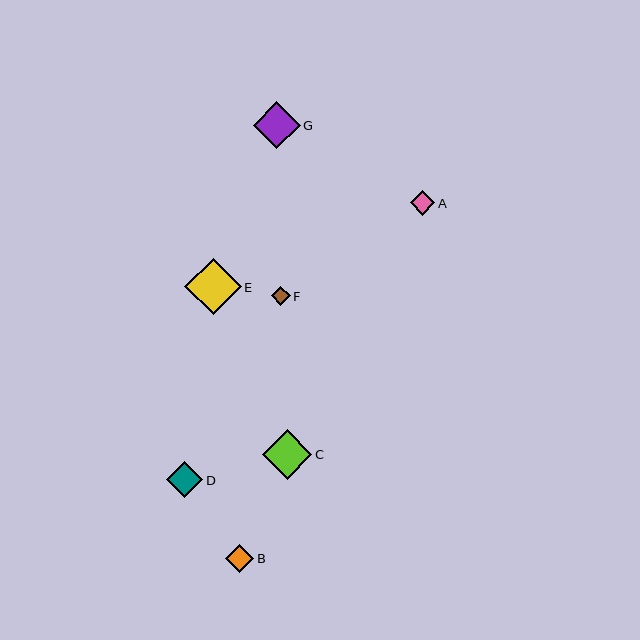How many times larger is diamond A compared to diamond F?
Diamond A is approximately 1.3 times the size of diamond F.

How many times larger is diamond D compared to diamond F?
Diamond D is approximately 1.9 times the size of diamond F.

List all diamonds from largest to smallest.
From largest to smallest: E, C, G, D, B, A, F.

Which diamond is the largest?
Diamond E is the largest with a size of approximately 56 pixels.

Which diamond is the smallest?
Diamond F is the smallest with a size of approximately 19 pixels.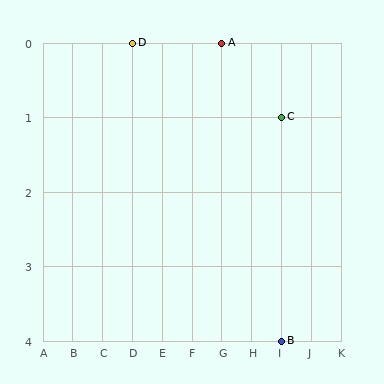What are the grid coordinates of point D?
Point D is at grid coordinates (D, 0).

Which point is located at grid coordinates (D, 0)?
Point D is at (D, 0).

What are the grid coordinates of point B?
Point B is at grid coordinates (I, 4).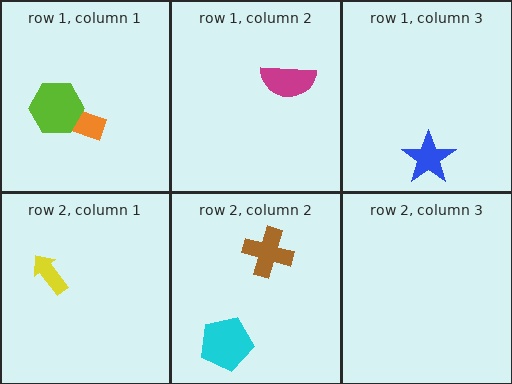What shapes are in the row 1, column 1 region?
The orange rectangle, the lime hexagon.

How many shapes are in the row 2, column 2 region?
2.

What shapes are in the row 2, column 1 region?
The yellow arrow.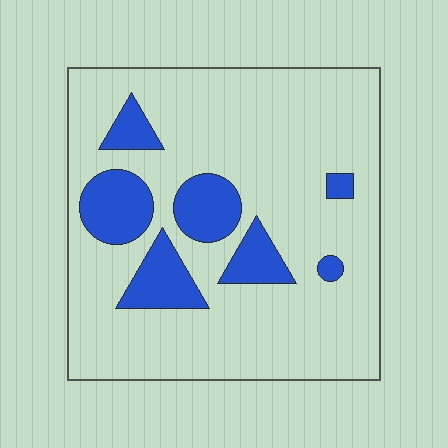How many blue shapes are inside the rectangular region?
7.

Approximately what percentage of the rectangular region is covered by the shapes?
Approximately 20%.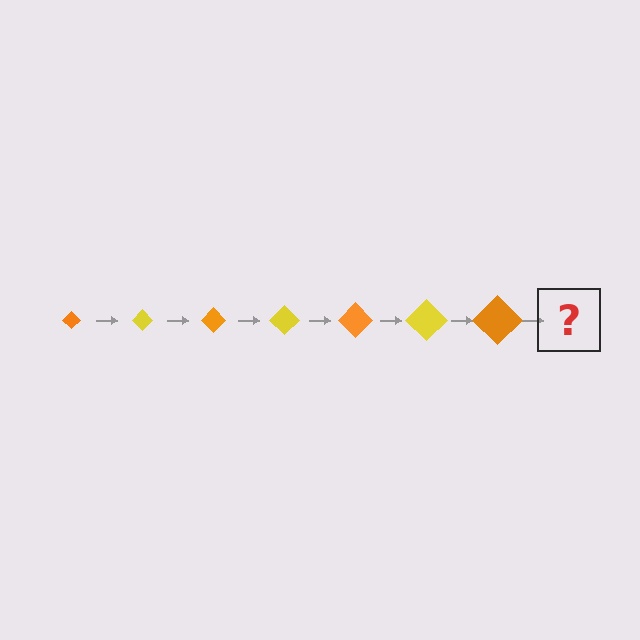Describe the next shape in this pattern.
It should be a yellow diamond, larger than the previous one.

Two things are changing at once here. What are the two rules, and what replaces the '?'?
The two rules are that the diamond grows larger each step and the color cycles through orange and yellow. The '?' should be a yellow diamond, larger than the previous one.